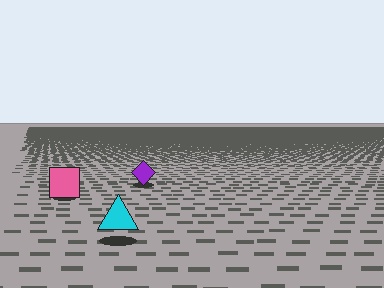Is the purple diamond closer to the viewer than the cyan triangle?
No. The cyan triangle is closer — you can tell from the texture gradient: the ground texture is coarser near it.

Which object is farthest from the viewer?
The purple diamond is farthest from the viewer. It appears smaller and the ground texture around it is denser.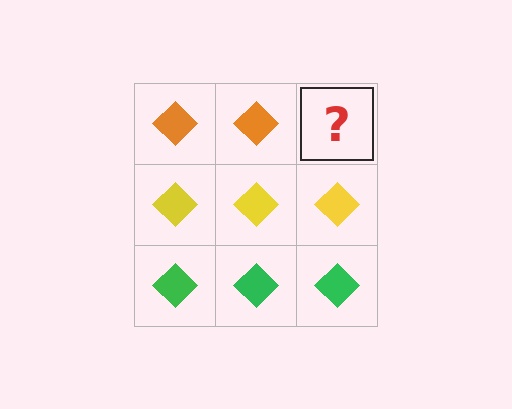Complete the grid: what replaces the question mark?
The question mark should be replaced with an orange diamond.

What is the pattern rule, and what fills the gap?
The rule is that each row has a consistent color. The gap should be filled with an orange diamond.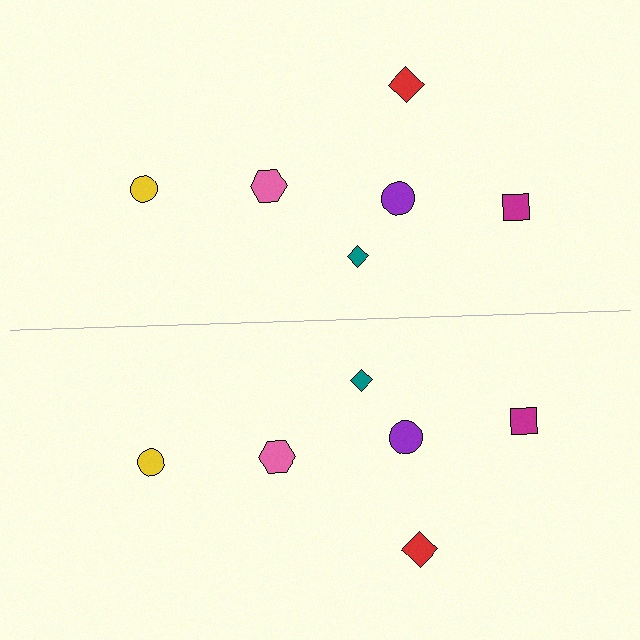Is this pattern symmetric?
Yes, this pattern has bilateral (reflection) symmetry.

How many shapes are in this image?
There are 12 shapes in this image.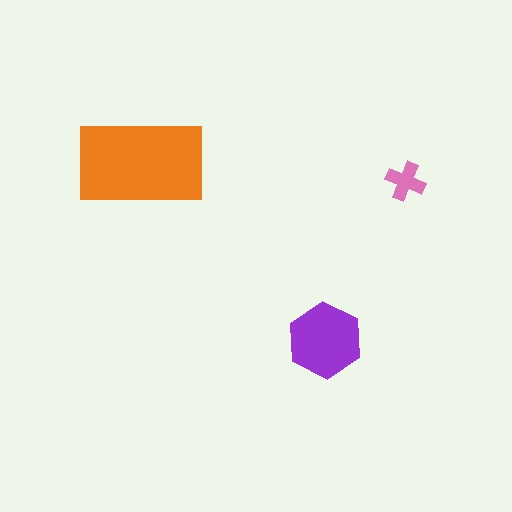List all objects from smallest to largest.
The pink cross, the purple hexagon, the orange rectangle.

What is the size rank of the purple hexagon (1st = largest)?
2nd.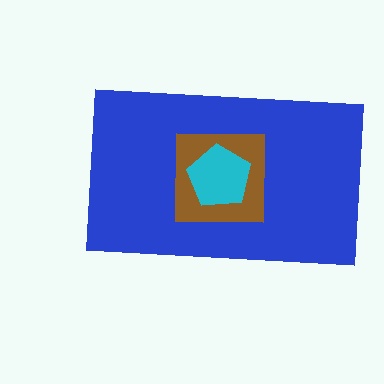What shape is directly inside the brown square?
The cyan pentagon.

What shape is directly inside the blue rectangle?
The brown square.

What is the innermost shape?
The cyan pentagon.